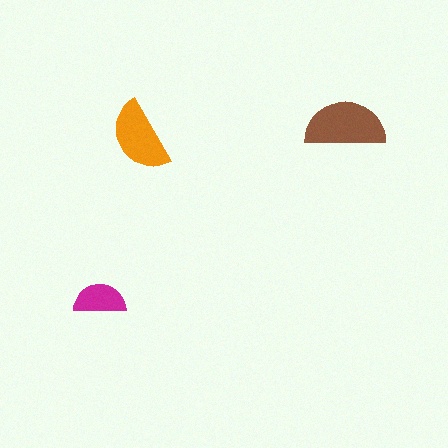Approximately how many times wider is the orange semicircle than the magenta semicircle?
About 1.5 times wider.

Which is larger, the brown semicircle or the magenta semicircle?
The brown one.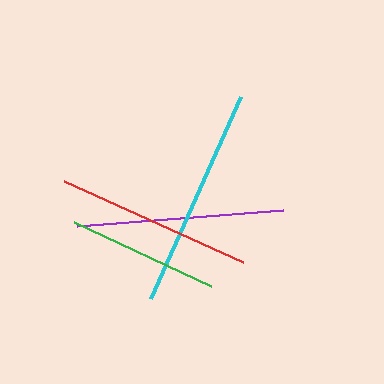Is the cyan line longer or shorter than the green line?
The cyan line is longer than the green line.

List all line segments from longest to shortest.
From longest to shortest: cyan, purple, red, green.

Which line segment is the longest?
The cyan line is the longest at approximately 221 pixels.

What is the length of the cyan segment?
The cyan segment is approximately 221 pixels long.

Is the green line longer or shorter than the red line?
The red line is longer than the green line.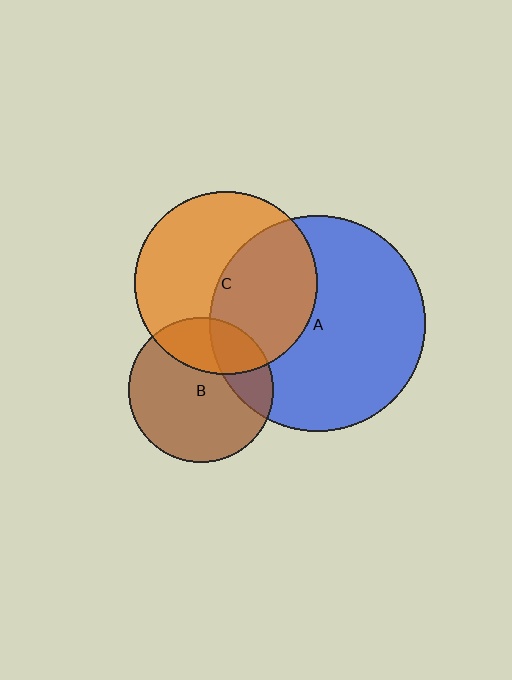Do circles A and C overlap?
Yes.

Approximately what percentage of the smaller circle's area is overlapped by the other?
Approximately 45%.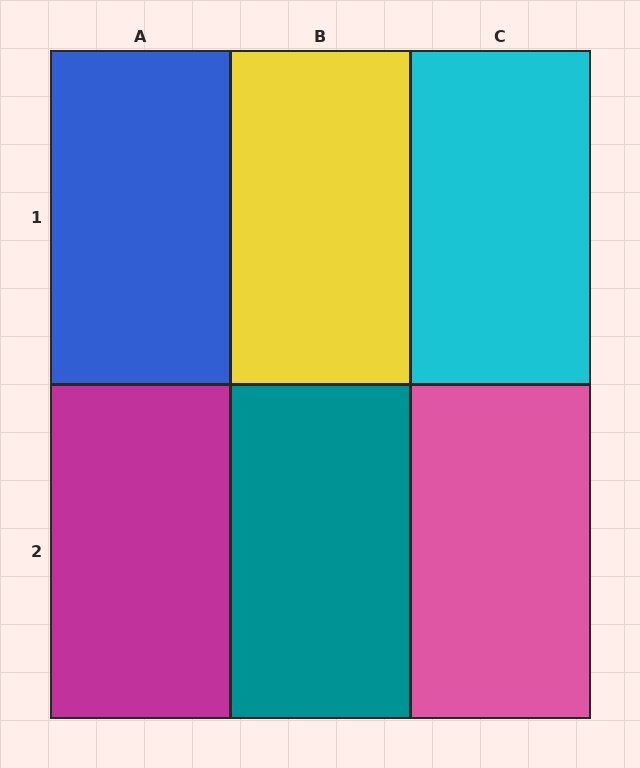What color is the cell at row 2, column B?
Teal.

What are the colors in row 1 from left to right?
Blue, yellow, cyan.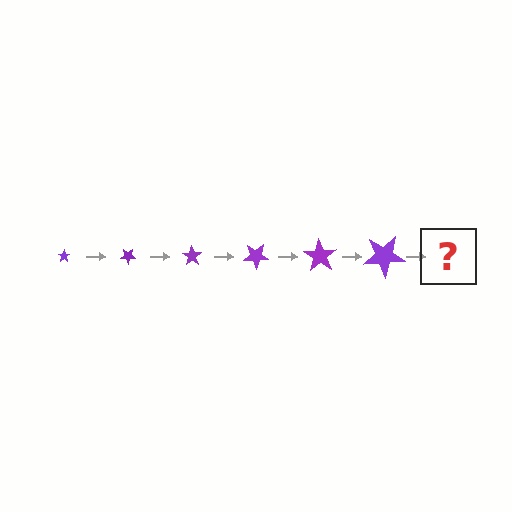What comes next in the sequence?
The next element should be a star, larger than the previous one and rotated 210 degrees from the start.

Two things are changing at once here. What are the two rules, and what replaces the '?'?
The two rules are that the star grows larger each step and it rotates 35 degrees each step. The '?' should be a star, larger than the previous one and rotated 210 degrees from the start.